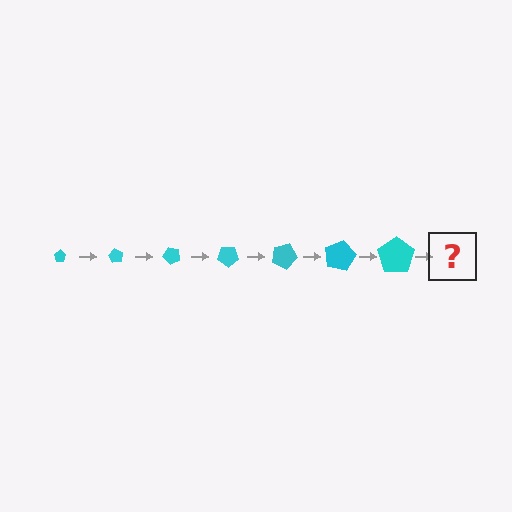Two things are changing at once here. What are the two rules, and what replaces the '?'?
The two rules are that the pentagon grows larger each step and it rotates 60 degrees each step. The '?' should be a pentagon, larger than the previous one and rotated 420 degrees from the start.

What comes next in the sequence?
The next element should be a pentagon, larger than the previous one and rotated 420 degrees from the start.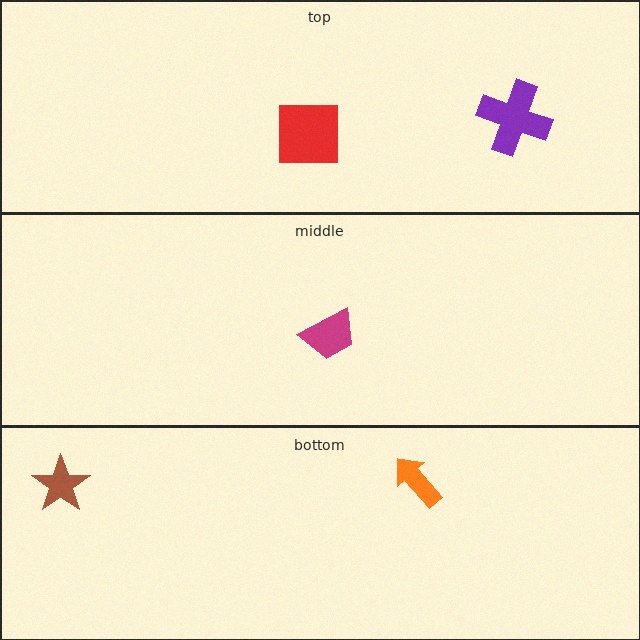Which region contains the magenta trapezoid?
The middle region.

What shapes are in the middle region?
The magenta trapezoid.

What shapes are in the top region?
The red square, the purple cross.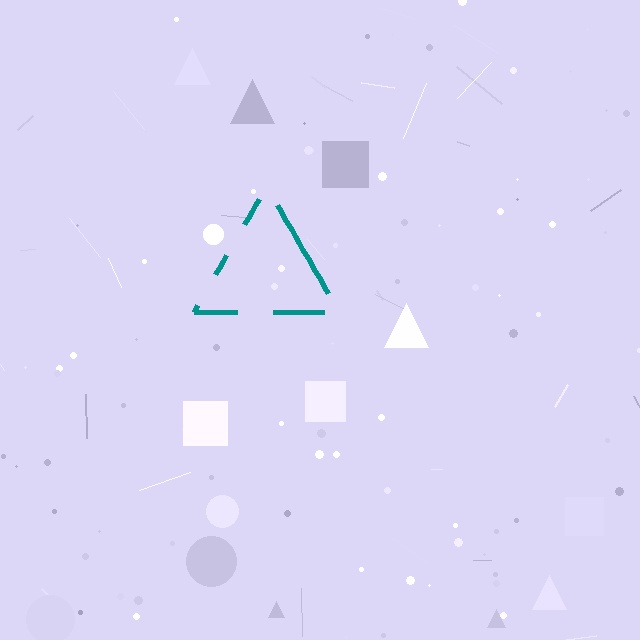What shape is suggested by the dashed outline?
The dashed outline suggests a triangle.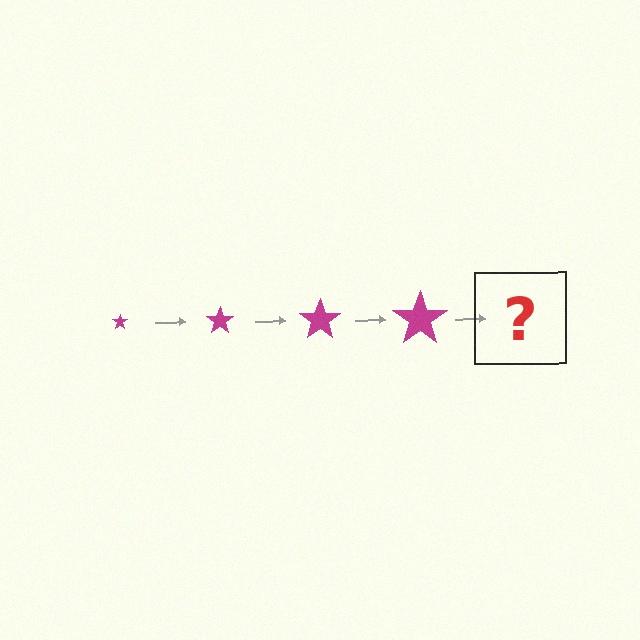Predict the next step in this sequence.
The next step is a magenta star, larger than the previous one.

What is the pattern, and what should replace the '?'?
The pattern is that the star gets progressively larger each step. The '?' should be a magenta star, larger than the previous one.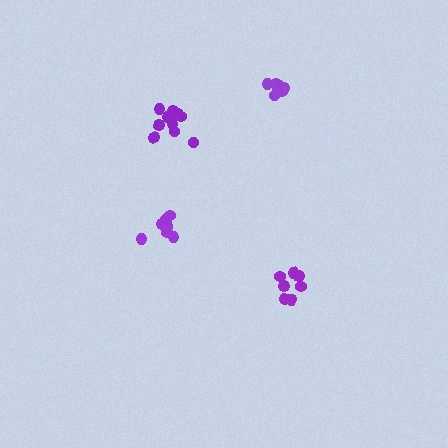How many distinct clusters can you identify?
There are 4 distinct clusters.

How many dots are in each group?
Group 1: 7 dots, Group 2: 9 dots, Group 3: 8 dots, Group 4: 11 dots (35 total).